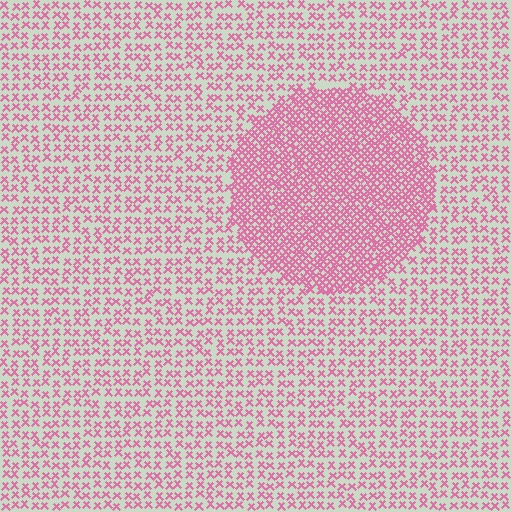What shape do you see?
I see a circle.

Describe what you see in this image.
The image contains small pink elements arranged at two different densities. A circle-shaped region is visible where the elements are more densely packed than the surrounding area.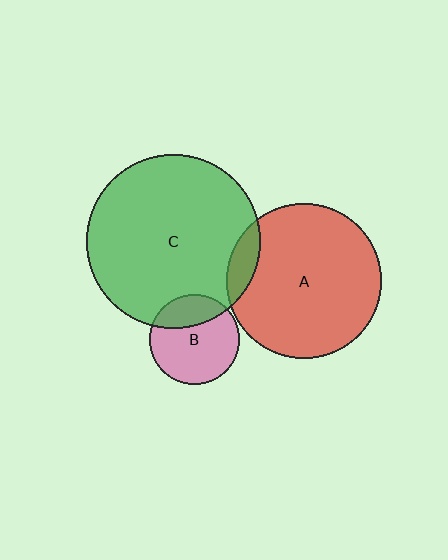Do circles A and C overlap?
Yes.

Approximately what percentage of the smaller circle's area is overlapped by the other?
Approximately 10%.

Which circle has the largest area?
Circle C (green).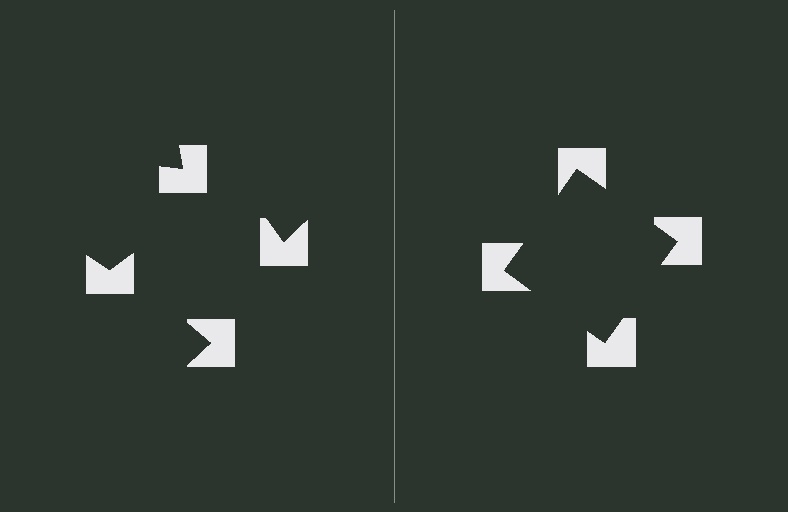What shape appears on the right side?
An illusory square.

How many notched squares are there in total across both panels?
8 — 4 on each side.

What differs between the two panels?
The notched squares are positioned identically on both sides; only the wedge orientations differ. On the right they align to a square; on the left they are misaligned.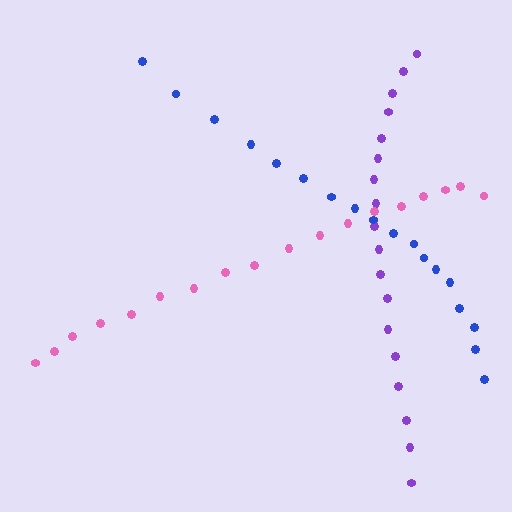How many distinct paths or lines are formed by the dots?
There are 3 distinct paths.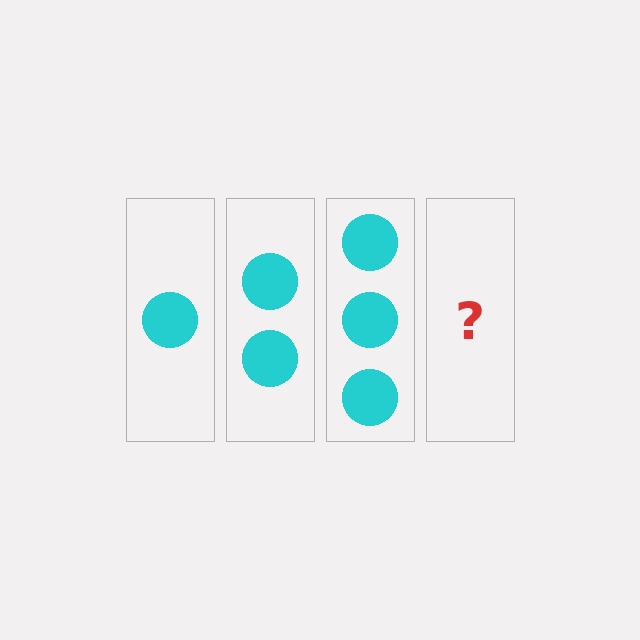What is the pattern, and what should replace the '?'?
The pattern is that each step adds one more circle. The '?' should be 4 circles.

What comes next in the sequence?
The next element should be 4 circles.